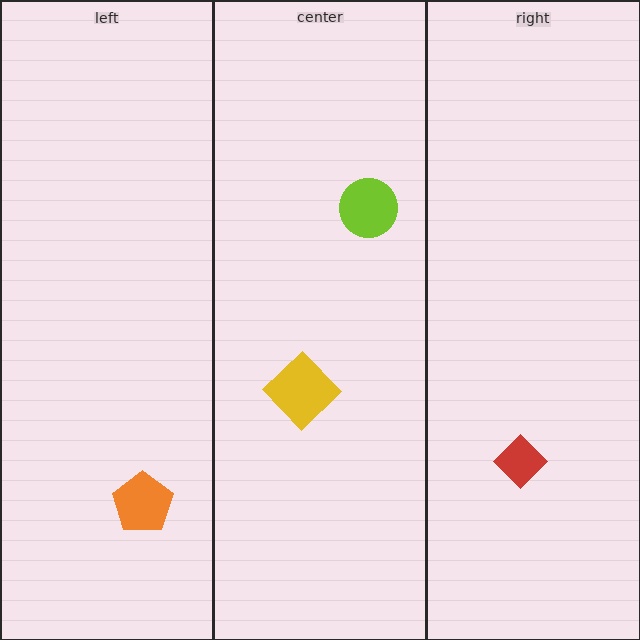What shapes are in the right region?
The red diamond.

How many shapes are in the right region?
1.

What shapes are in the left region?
The orange pentagon.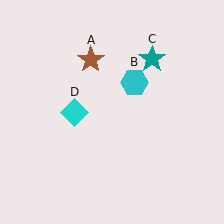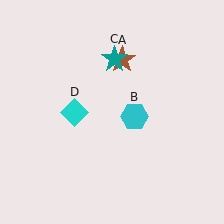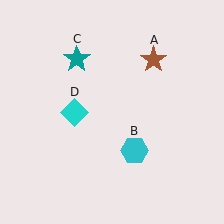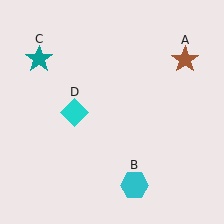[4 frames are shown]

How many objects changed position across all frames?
3 objects changed position: brown star (object A), cyan hexagon (object B), teal star (object C).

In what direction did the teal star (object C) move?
The teal star (object C) moved left.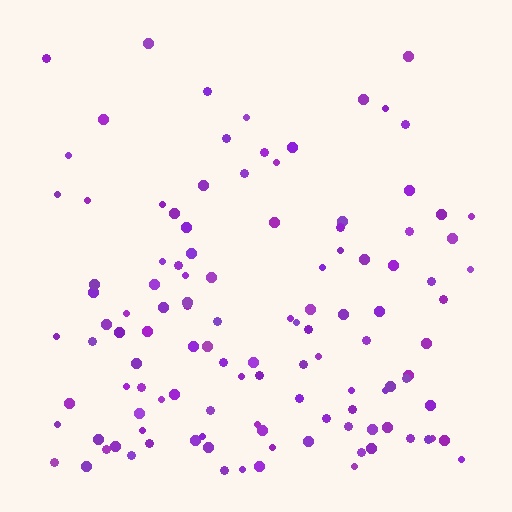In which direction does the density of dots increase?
From top to bottom, with the bottom side densest.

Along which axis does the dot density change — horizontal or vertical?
Vertical.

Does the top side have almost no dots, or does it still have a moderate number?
Still a moderate number, just noticeably fewer than the bottom.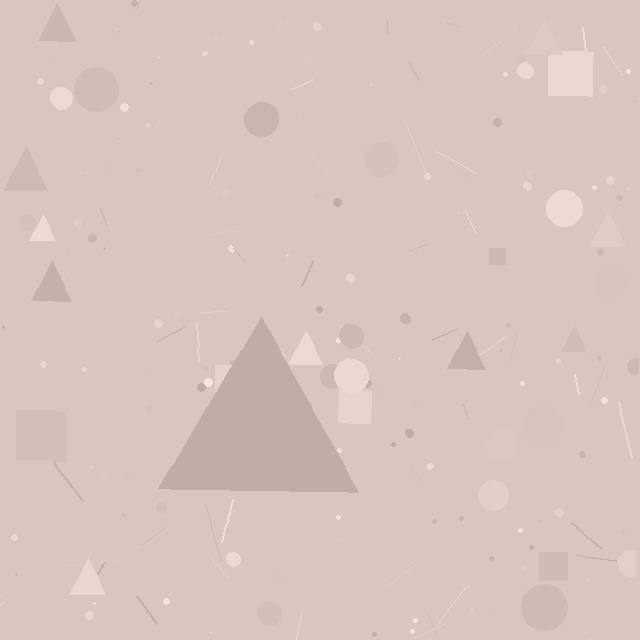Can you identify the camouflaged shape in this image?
The camouflaged shape is a triangle.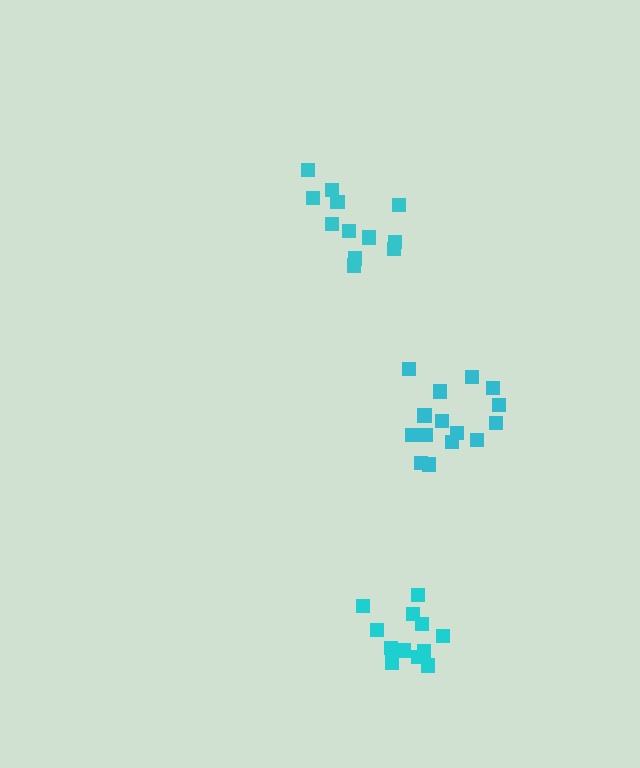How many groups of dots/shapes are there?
There are 3 groups.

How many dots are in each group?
Group 1: 15 dots, Group 2: 12 dots, Group 3: 12 dots (39 total).